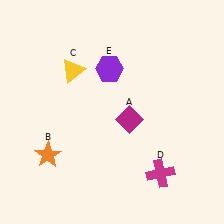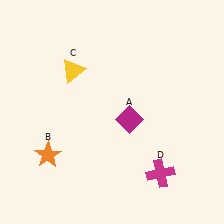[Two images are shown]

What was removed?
The purple hexagon (E) was removed in Image 2.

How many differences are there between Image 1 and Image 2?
There is 1 difference between the two images.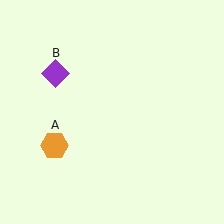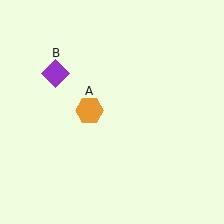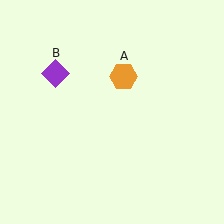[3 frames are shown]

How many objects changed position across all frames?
1 object changed position: orange hexagon (object A).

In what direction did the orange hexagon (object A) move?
The orange hexagon (object A) moved up and to the right.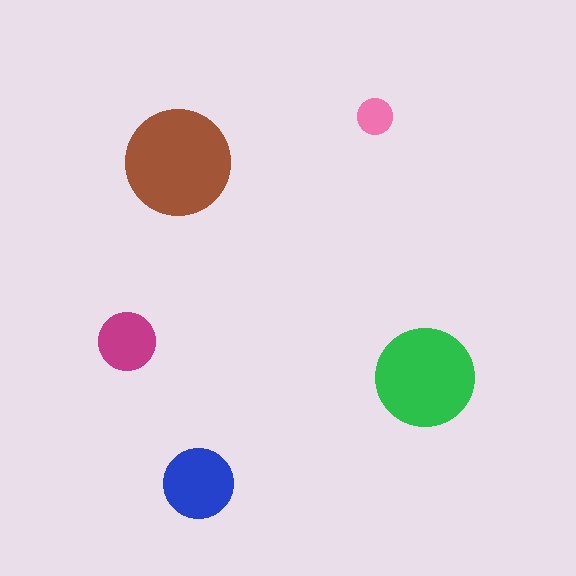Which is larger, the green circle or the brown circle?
The brown one.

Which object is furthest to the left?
The magenta circle is leftmost.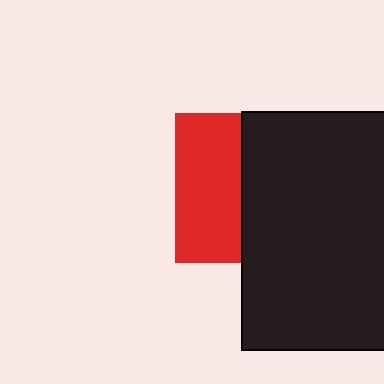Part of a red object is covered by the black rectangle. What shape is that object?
It is a square.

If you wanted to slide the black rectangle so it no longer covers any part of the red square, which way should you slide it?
Slide it right — that is the most direct way to separate the two shapes.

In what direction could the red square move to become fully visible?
The red square could move left. That would shift it out from behind the black rectangle entirely.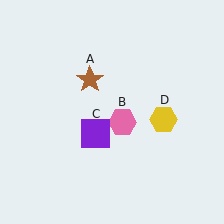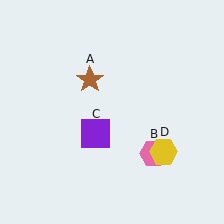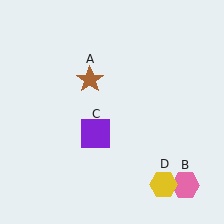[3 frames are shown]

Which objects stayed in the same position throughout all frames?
Brown star (object A) and purple square (object C) remained stationary.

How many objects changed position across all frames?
2 objects changed position: pink hexagon (object B), yellow hexagon (object D).